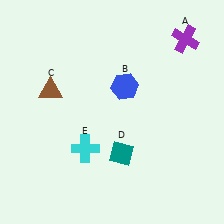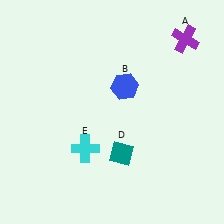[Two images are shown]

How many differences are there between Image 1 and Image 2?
There is 1 difference between the two images.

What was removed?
The brown triangle (C) was removed in Image 2.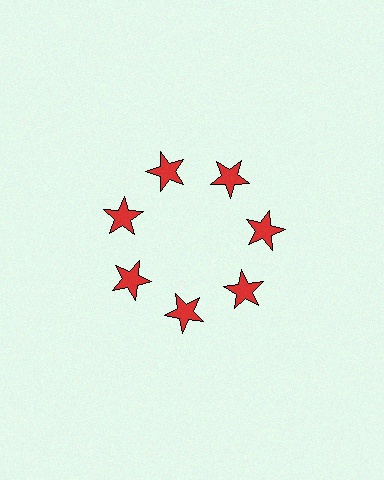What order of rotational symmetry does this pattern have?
This pattern has 7-fold rotational symmetry.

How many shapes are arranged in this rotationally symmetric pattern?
There are 7 shapes, arranged in 7 groups of 1.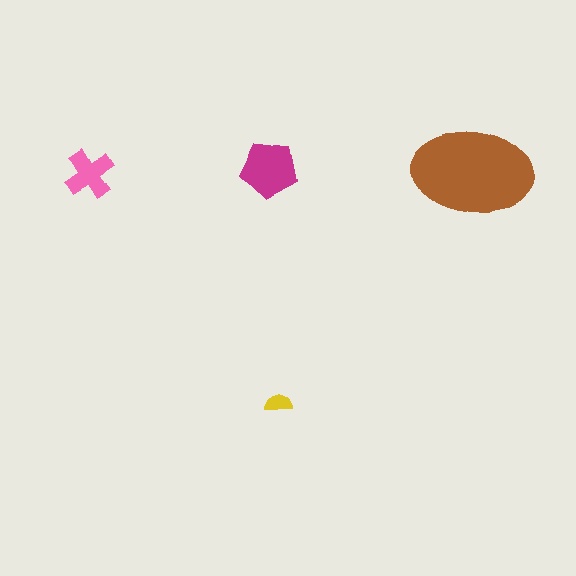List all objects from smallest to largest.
The yellow semicircle, the pink cross, the magenta pentagon, the brown ellipse.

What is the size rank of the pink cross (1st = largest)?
3rd.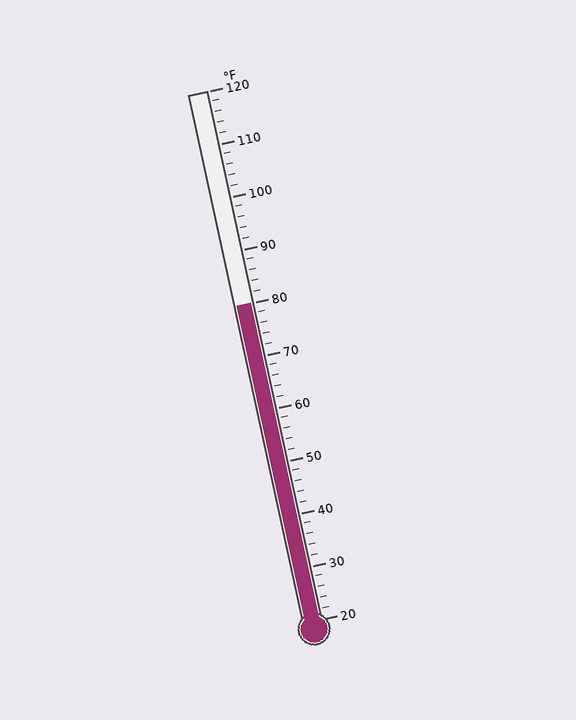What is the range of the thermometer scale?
The thermometer scale ranges from 20°F to 120°F.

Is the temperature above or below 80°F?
The temperature is at 80°F.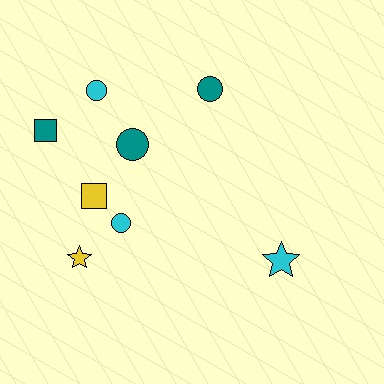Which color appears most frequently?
Teal, with 3 objects.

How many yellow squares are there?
There is 1 yellow square.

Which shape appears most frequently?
Circle, with 4 objects.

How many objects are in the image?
There are 8 objects.